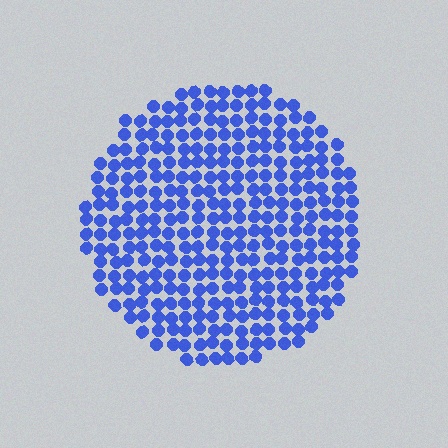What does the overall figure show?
The overall figure shows a circle.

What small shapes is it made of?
It is made of small circles.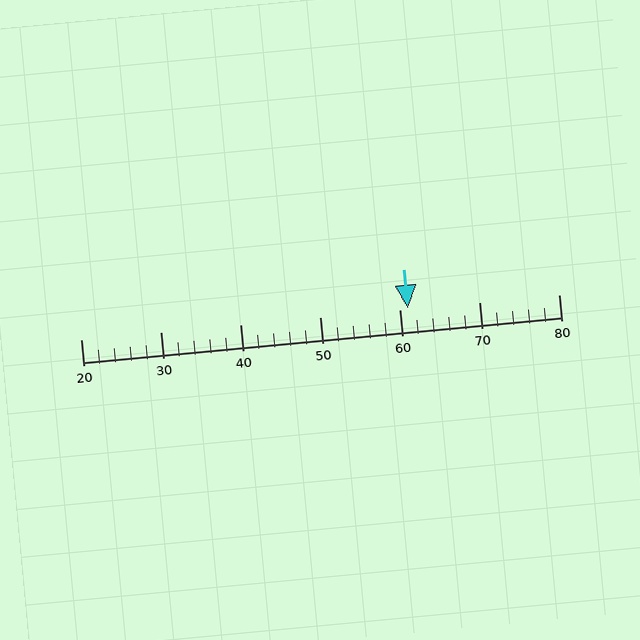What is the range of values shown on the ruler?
The ruler shows values from 20 to 80.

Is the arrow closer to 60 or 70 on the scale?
The arrow is closer to 60.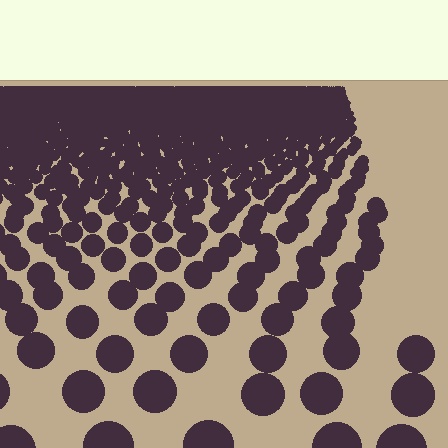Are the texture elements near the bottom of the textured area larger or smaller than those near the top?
Larger. Near the bottom, elements are closer to the viewer and appear at a bigger on-screen size.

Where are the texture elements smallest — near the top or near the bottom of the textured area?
Near the top.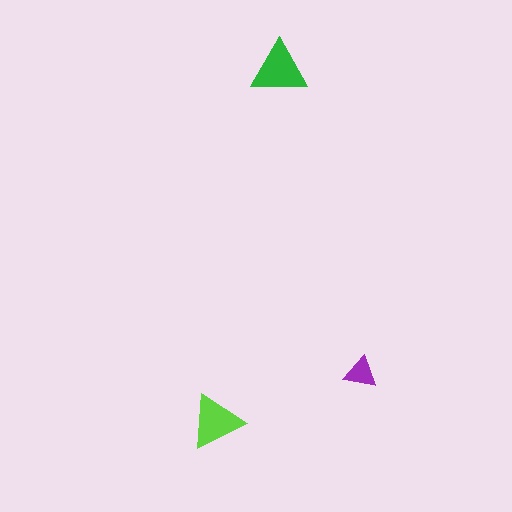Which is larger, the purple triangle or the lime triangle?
The lime one.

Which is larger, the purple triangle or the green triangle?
The green one.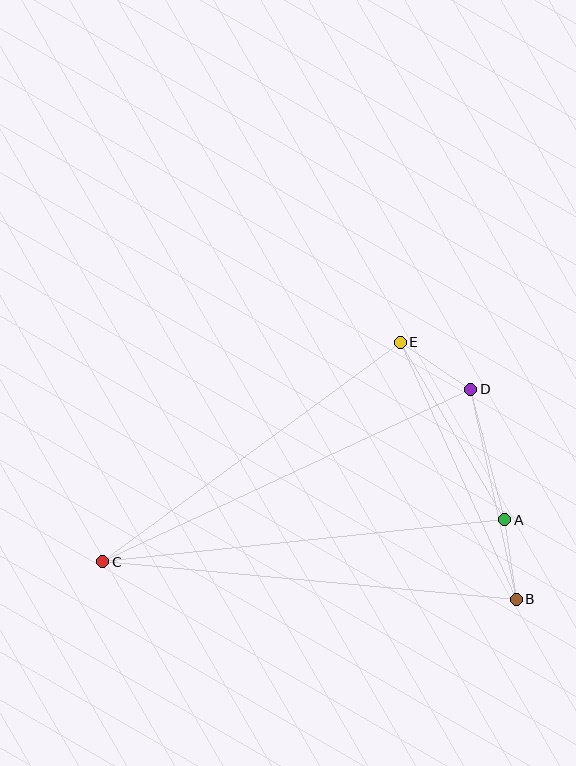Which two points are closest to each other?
Points A and B are closest to each other.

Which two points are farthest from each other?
Points B and C are farthest from each other.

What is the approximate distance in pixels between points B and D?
The distance between B and D is approximately 215 pixels.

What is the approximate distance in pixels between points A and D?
The distance between A and D is approximately 135 pixels.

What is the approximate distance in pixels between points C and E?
The distance between C and E is approximately 370 pixels.